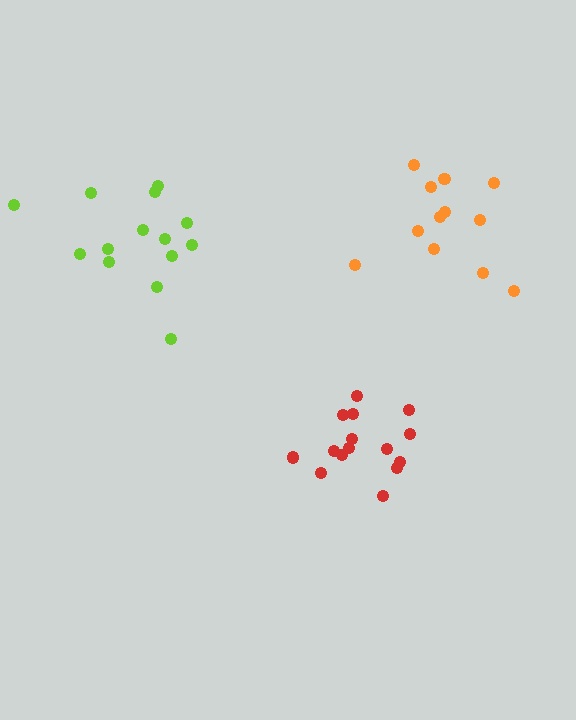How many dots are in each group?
Group 1: 15 dots, Group 2: 14 dots, Group 3: 12 dots (41 total).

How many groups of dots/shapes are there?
There are 3 groups.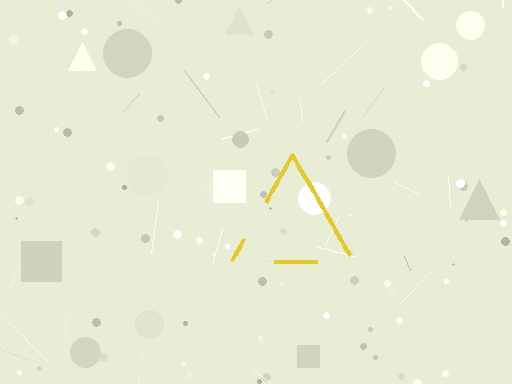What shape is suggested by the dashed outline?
The dashed outline suggests a triangle.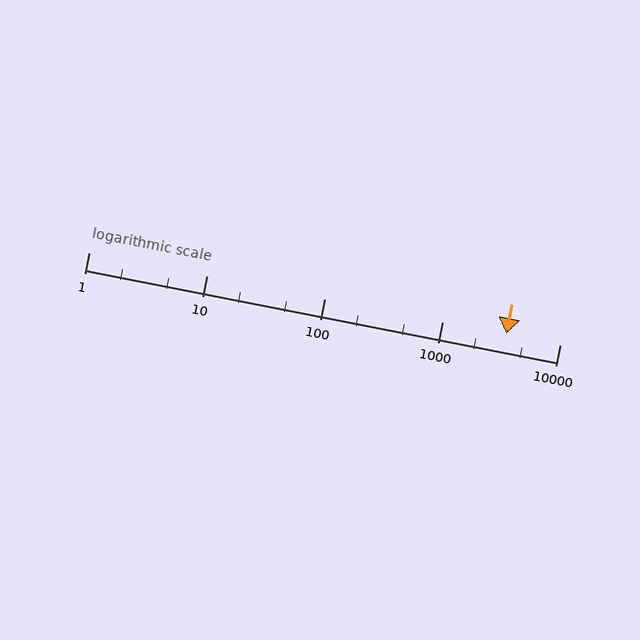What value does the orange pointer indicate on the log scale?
The pointer indicates approximately 3500.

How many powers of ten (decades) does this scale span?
The scale spans 4 decades, from 1 to 10000.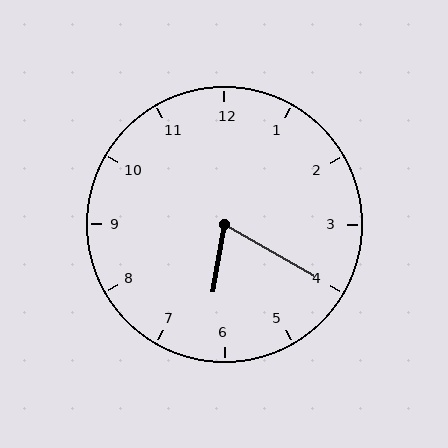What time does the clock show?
6:20.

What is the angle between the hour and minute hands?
Approximately 70 degrees.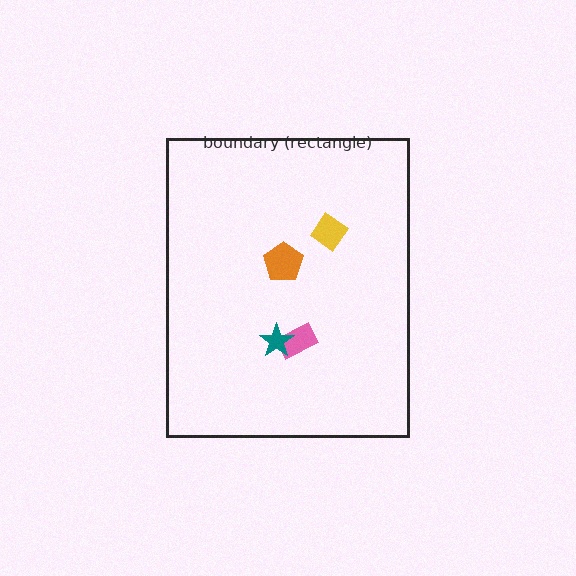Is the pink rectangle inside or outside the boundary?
Inside.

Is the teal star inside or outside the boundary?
Inside.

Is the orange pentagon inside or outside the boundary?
Inside.